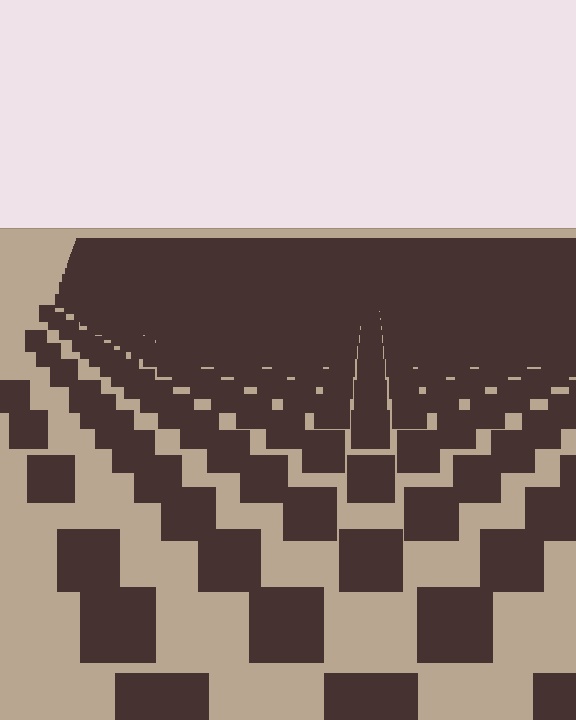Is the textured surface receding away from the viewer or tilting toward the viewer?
The surface is receding away from the viewer. Texture elements get smaller and denser toward the top.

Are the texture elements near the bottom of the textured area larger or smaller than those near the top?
Larger. Near the bottom, elements are closer to the viewer and appear at a bigger on-screen size.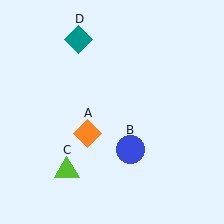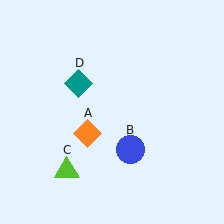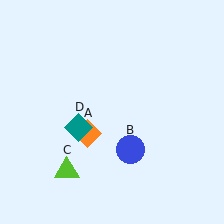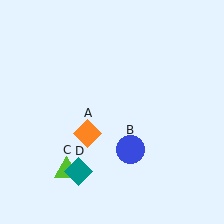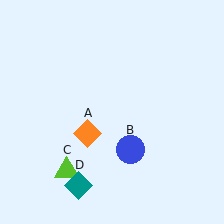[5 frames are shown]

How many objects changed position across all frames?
1 object changed position: teal diamond (object D).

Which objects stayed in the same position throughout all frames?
Orange diamond (object A) and blue circle (object B) and lime triangle (object C) remained stationary.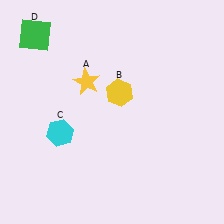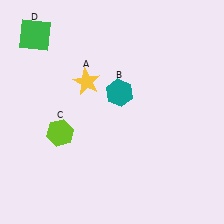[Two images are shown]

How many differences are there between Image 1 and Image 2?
There are 2 differences between the two images.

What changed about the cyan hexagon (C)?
In Image 1, C is cyan. In Image 2, it changed to lime.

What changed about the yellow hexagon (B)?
In Image 1, B is yellow. In Image 2, it changed to teal.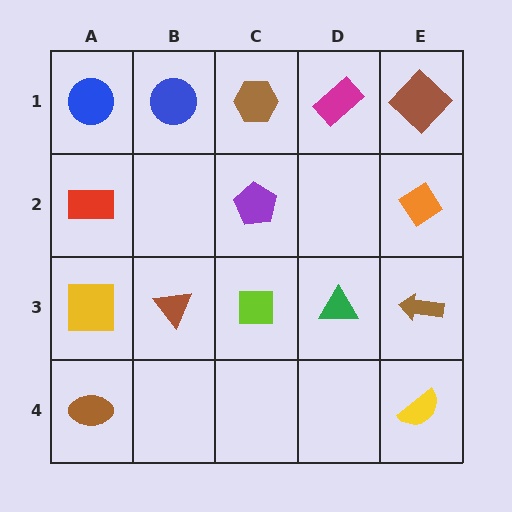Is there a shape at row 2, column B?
No, that cell is empty.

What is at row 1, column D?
A magenta rectangle.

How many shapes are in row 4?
2 shapes.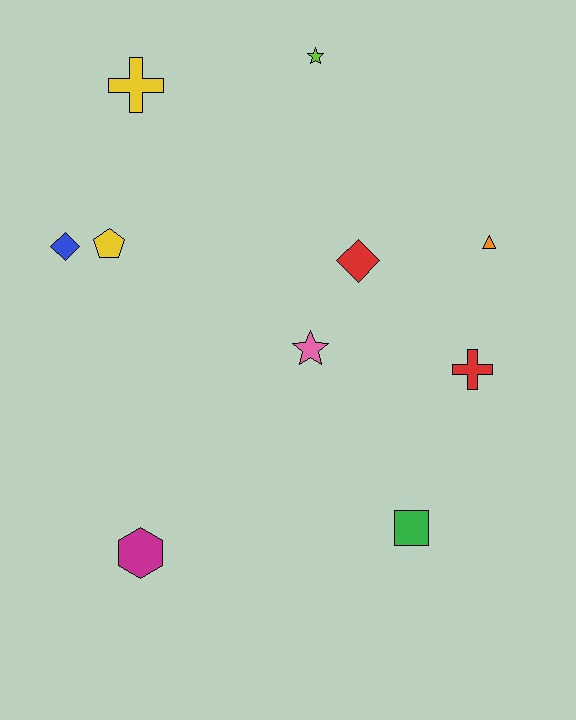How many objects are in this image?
There are 10 objects.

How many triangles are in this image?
There is 1 triangle.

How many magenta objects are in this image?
There is 1 magenta object.